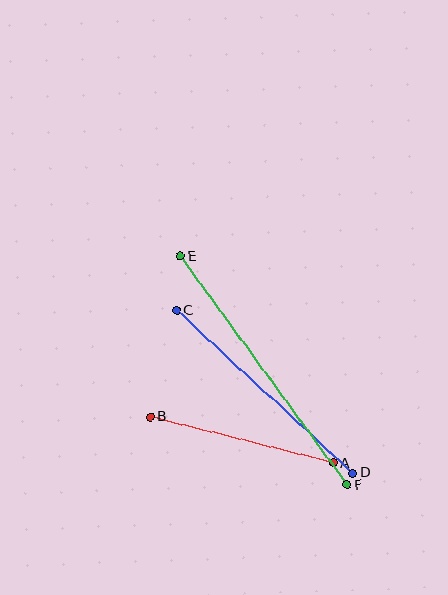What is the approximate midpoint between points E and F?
The midpoint is at approximately (264, 370) pixels.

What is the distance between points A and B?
The distance is approximately 189 pixels.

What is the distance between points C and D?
The distance is approximately 240 pixels.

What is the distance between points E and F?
The distance is approximately 283 pixels.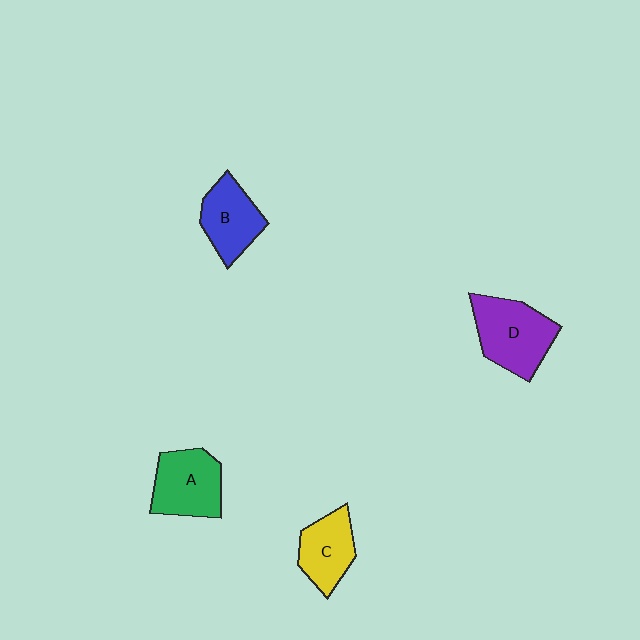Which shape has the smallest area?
Shape C (yellow).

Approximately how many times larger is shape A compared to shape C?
Approximately 1.2 times.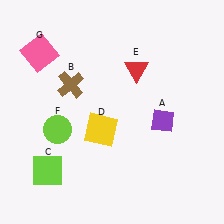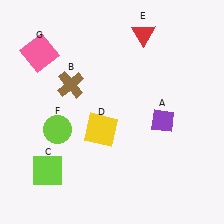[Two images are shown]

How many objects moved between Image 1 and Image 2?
1 object moved between the two images.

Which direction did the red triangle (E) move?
The red triangle (E) moved up.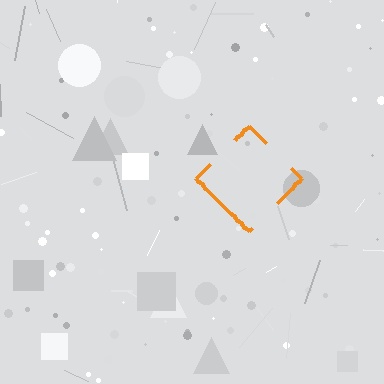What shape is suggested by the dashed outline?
The dashed outline suggests a diamond.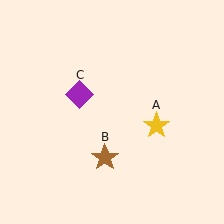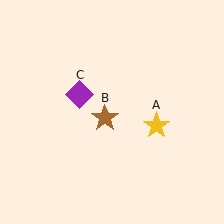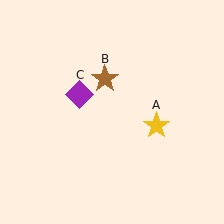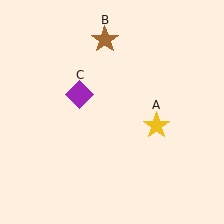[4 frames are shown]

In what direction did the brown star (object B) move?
The brown star (object B) moved up.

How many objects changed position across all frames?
1 object changed position: brown star (object B).